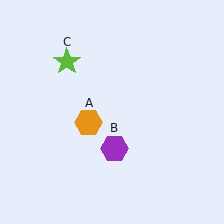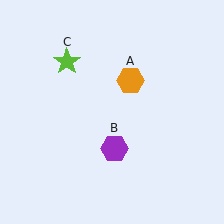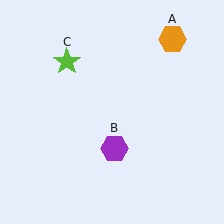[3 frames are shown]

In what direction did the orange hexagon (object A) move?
The orange hexagon (object A) moved up and to the right.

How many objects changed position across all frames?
1 object changed position: orange hexagon (object A).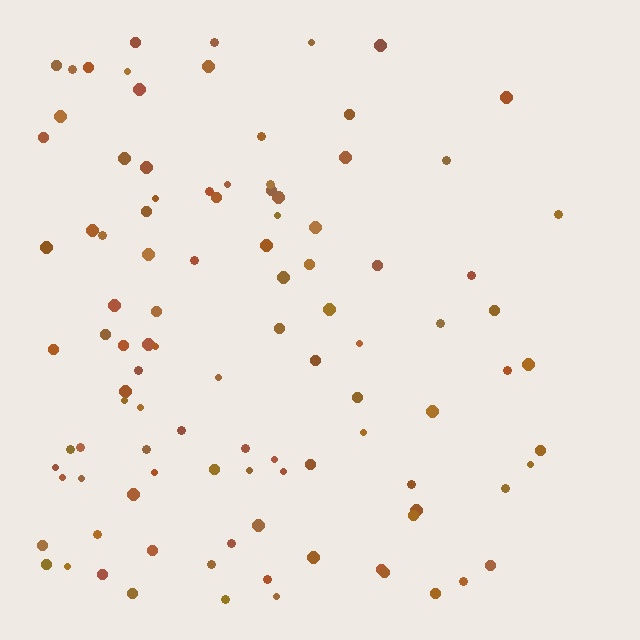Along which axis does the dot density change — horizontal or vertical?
Horizontal.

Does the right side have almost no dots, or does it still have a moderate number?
Still a moderate number, just noticeably fewer than the left.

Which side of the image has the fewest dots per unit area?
The right.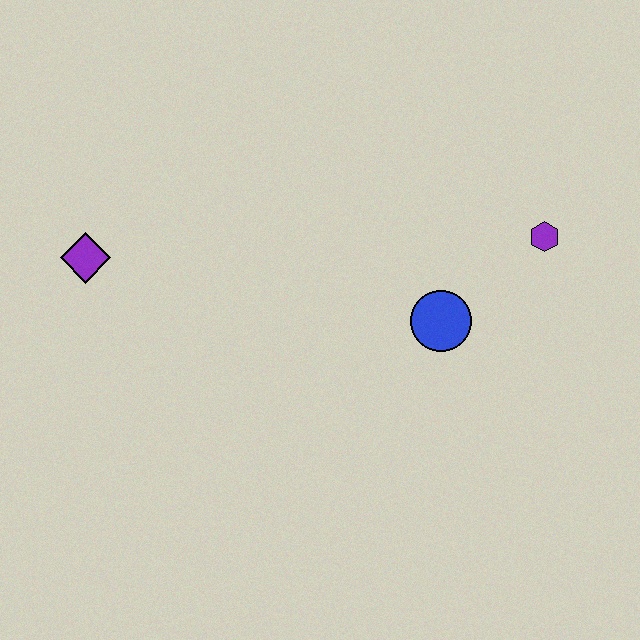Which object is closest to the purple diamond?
The blue circle is closest to the purple diamond.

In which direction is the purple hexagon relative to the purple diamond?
The purple hexagon is to the right of the purple diamond.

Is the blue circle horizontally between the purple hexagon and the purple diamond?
Yes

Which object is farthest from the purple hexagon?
The purple diamond is farthest from the purple hexagon.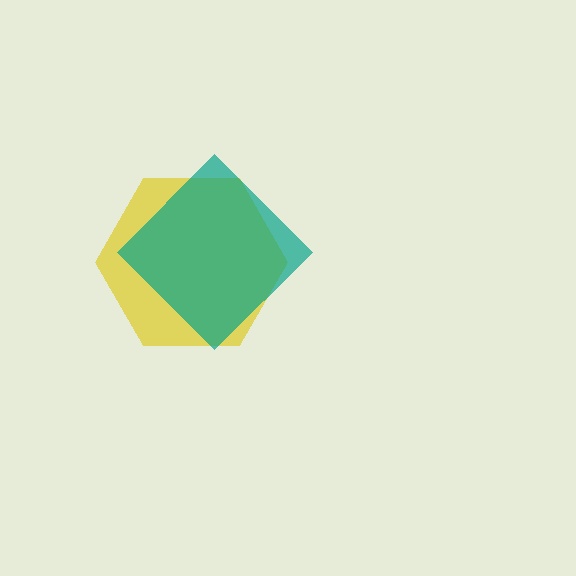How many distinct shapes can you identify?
There are 2 distinct shapes: a yellow hexagon, a teal diamond.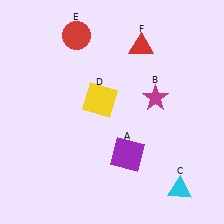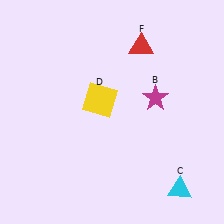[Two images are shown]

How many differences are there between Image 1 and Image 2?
There are 2 differences between the two images.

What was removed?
The red circle (E), the purple square (A) were removed in Image 2.